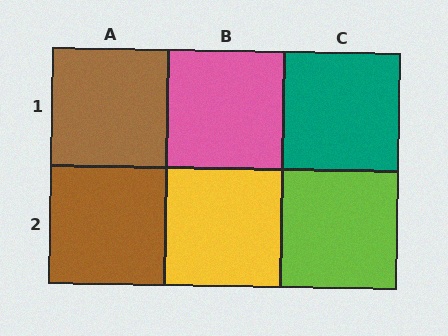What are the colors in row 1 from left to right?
Brown, pink, teal.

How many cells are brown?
2 cells are brown.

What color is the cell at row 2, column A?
Brown.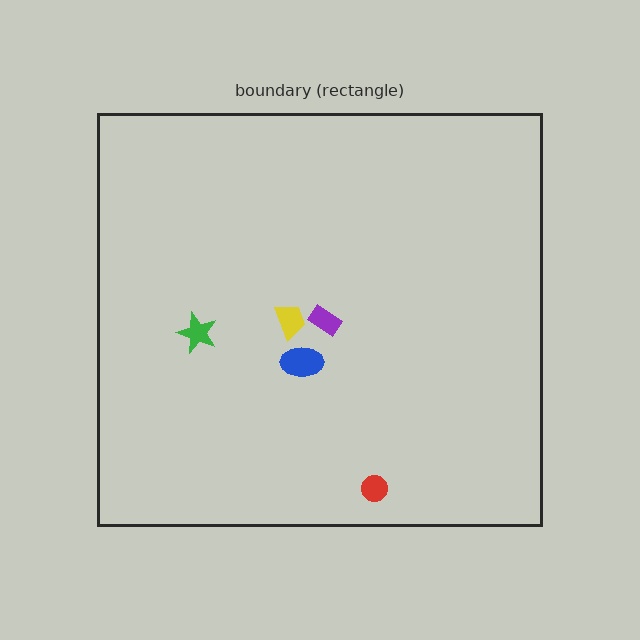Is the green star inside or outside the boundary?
Inside.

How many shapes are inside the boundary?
5 inside, 0 outside.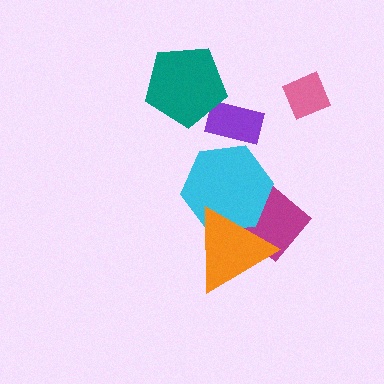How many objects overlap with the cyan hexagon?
2 objects overlap with the cyan hexagon.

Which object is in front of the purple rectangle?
The teal pentagon is in front of the purple rectangle.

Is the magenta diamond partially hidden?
Yes, it is partially covered by another shape.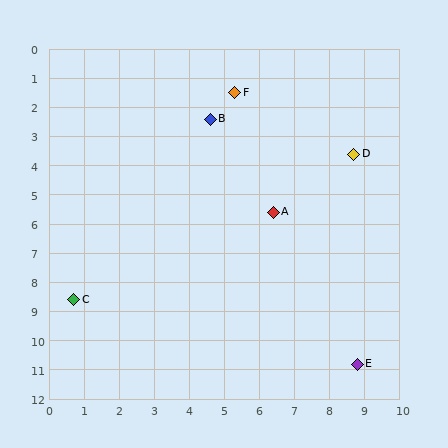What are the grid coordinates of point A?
Point A is at approximately (6.4, 5.6).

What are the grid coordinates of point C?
Point C is at approximately (0.7, 8.6).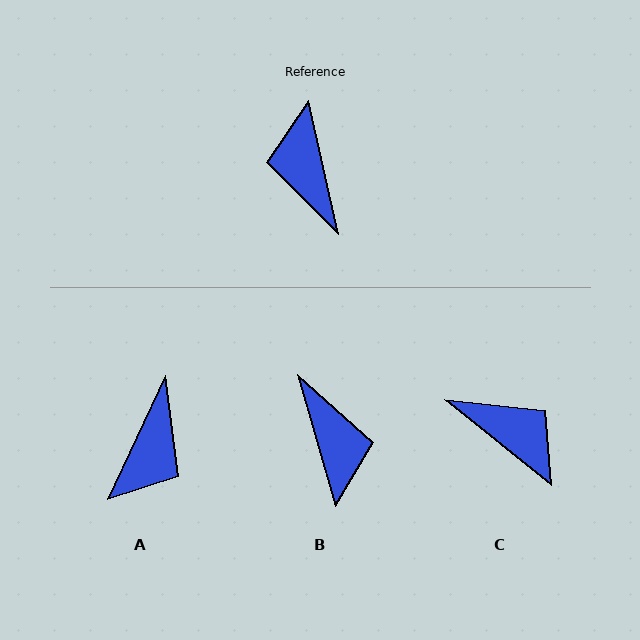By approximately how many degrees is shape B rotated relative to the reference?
Approximately 176 degrees clockwise.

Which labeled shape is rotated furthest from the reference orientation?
B, about 176 degrees away.